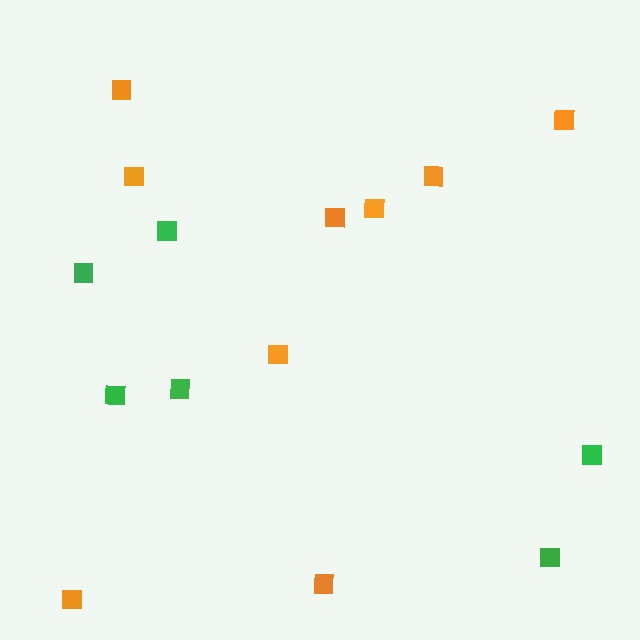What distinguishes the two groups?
There are 2 groups: one group of orange squares (9) and one group of green squares (6).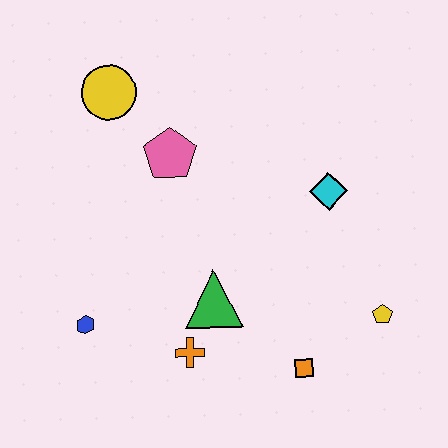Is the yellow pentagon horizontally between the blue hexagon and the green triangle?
No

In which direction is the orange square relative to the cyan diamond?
The orange square is below the cyan diamond.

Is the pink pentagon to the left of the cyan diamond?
Yes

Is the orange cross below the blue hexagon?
Yes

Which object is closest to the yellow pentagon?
The orange square is closest to the yellow pentagon.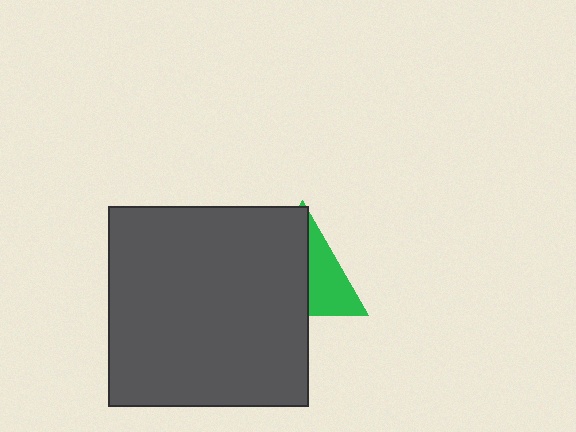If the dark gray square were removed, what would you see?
You would see the complete green triangle.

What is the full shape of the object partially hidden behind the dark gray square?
The partially hidden object is a green triangle.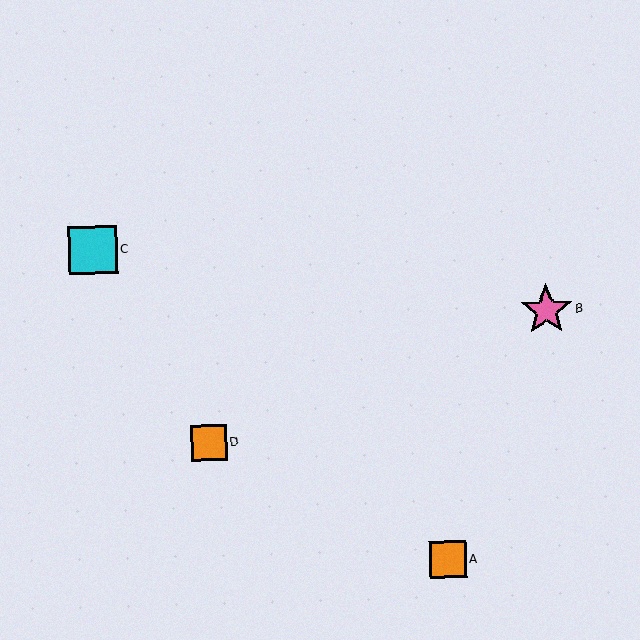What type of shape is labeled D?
Shape D is an orange square.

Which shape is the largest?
The pink star (labeled B) is the largest.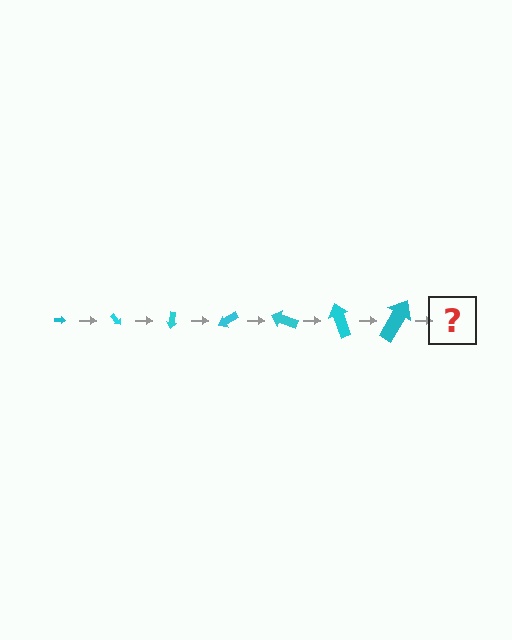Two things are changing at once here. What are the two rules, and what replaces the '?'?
The two rules are that the arrow grows larger each step and it rotates 50 degrees each step. The '?' should be an arrow, larger than the previous one and rotated 350 degrees from the start.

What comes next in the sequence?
The next element should be an arrow, larger than the previous one and rotated 350 degrees from the start.